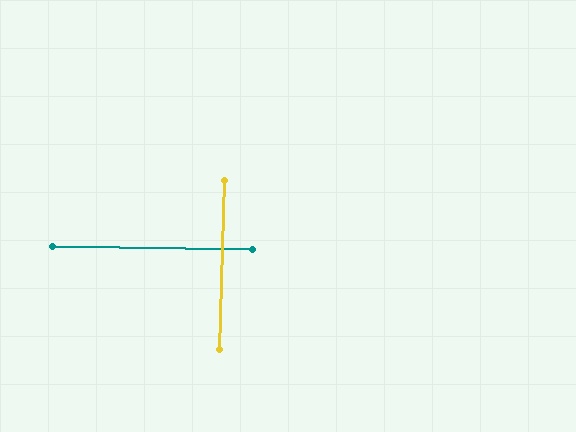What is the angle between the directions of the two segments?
Approximately 89 degrees.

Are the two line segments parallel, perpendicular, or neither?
Perpendicular — they meet at approximately 89°.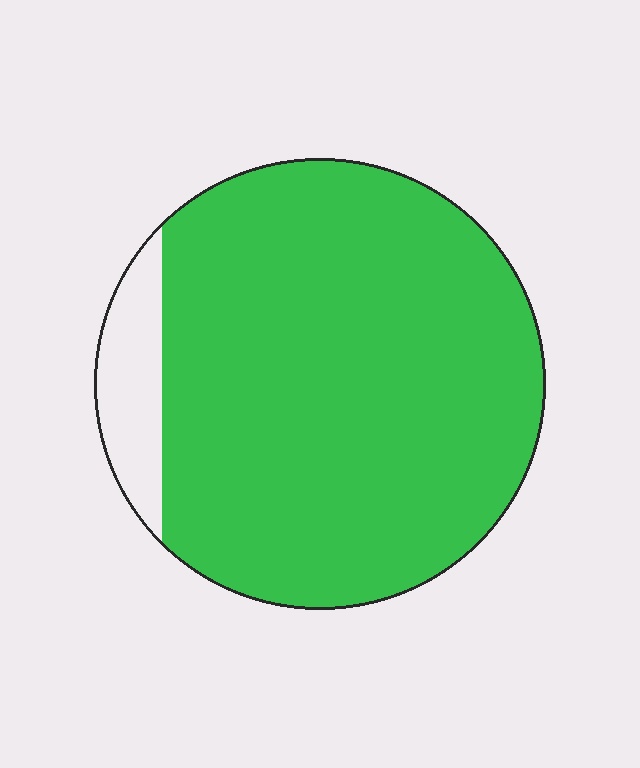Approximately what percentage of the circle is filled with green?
Approximately 90%.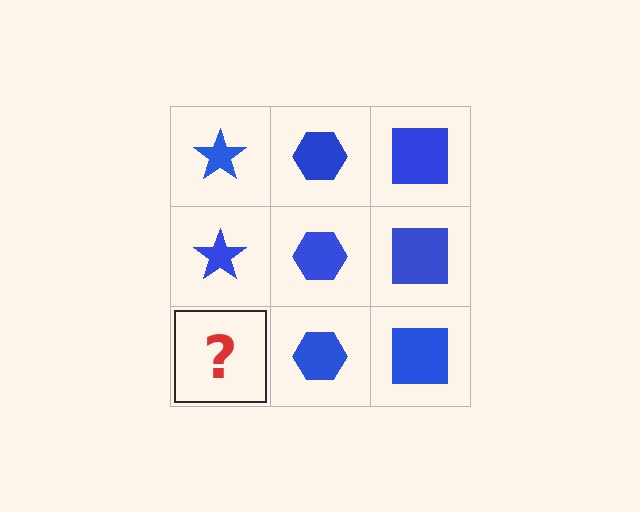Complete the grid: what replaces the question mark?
The question mark should be replaced with a blue star.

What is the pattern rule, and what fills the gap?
The rule is that each column has a consistent shape. The gap should be filled with a blue star.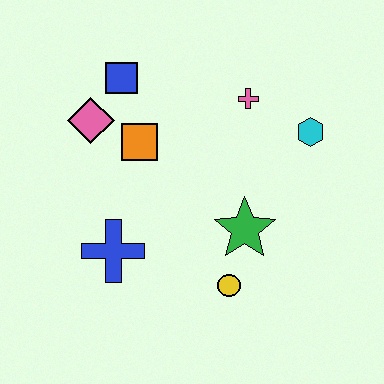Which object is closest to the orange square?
The pink diamond is closest to the orange square.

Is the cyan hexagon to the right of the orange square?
Yes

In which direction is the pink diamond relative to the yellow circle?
The pink diamond is above the yellow circle.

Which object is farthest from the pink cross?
The blue cross is farthest from the pink cross.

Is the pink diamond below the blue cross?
No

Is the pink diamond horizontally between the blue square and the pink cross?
No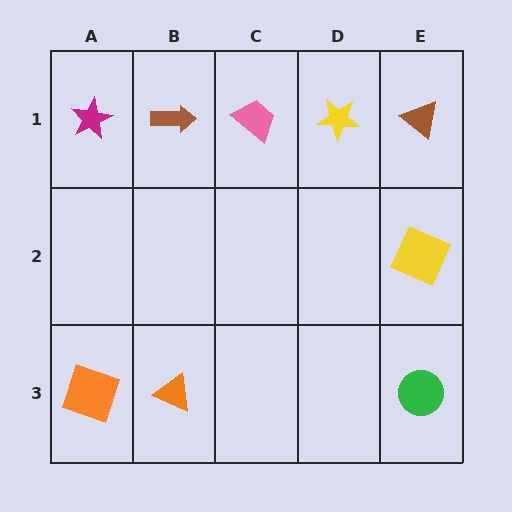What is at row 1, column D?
A yellow star.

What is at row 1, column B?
A brown arrow.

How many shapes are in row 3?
3 shapes.